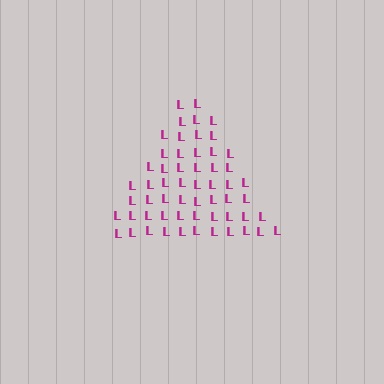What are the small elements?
The small elements are letter L's.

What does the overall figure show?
The overall figure shows a triangle.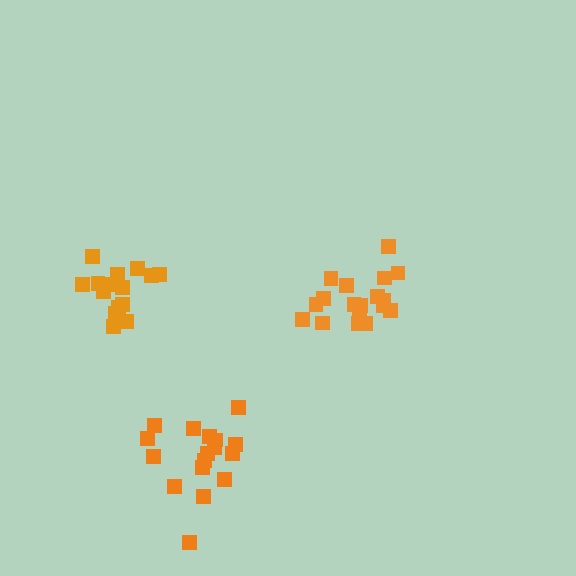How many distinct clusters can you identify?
There are 3 distinct clusters.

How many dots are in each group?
Group 1: 17 dots, Group 2: 18 dots, Group 3: 15 dots (50 total).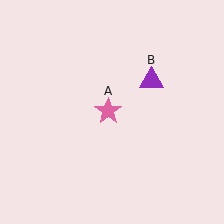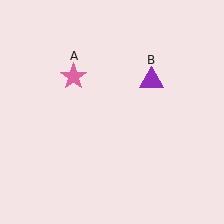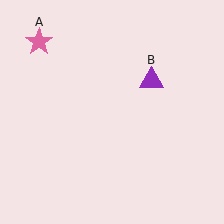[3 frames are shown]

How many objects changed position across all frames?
1 object changed position: pink star (object A).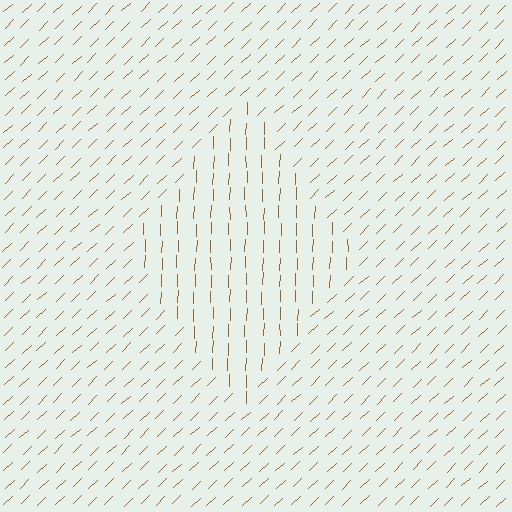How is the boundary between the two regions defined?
The boundary is defined purely by a change in line orientation (approximately 45 degrees difference). All lines are the same color and thickness.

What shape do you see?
I see a diamond.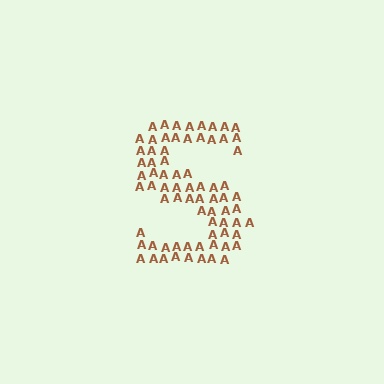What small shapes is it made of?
It is made of small letter A's.